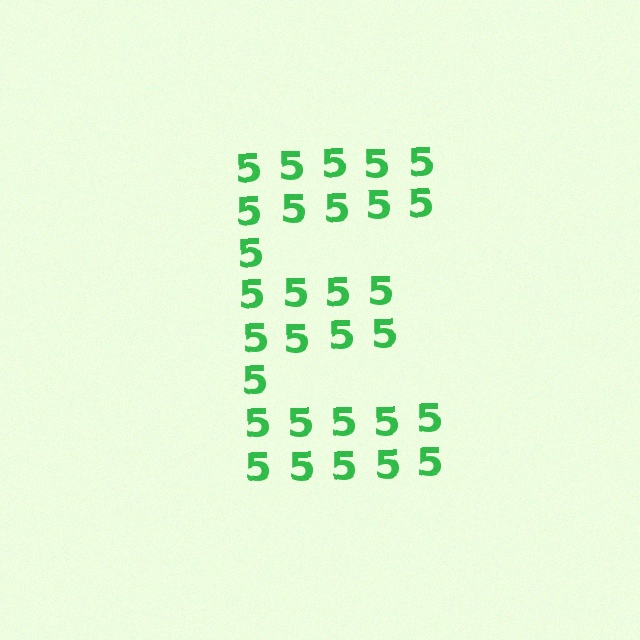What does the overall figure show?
The overall figure shows the letter E.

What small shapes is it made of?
It is made of small digit 5's.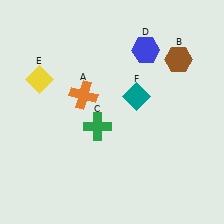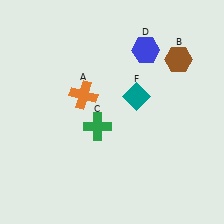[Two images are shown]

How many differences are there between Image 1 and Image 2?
There is 1 difference between the two images.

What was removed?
The yellow diamond (E) was removed in Image 2.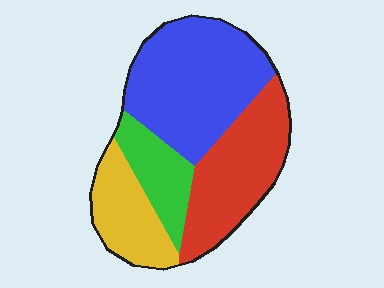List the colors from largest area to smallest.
From largest to smallest: blue, red, yellow, green.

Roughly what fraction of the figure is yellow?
Yellow covers around 20% of the figure.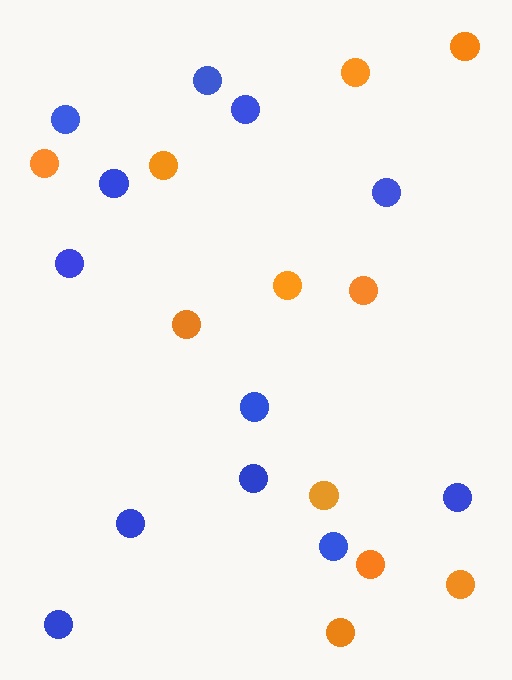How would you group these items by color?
There are 2 groups: one group of orange circles (11) and one group of blue circles (12).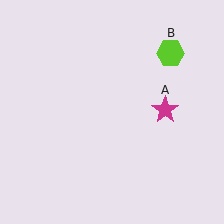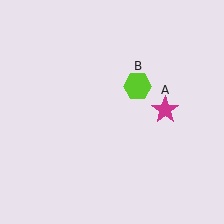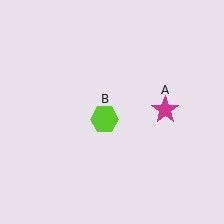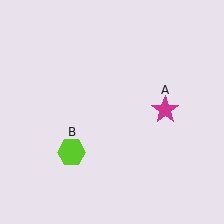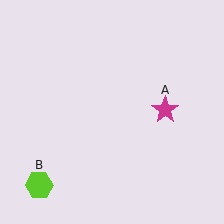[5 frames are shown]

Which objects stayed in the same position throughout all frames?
Magenta star (object A) remained stationary.